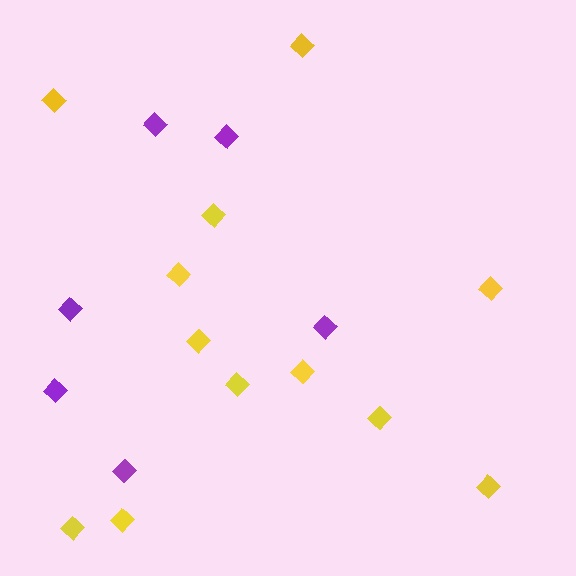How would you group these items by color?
There are 2 groups: one group of yellow diamonds (12) and one group of purple diamonds (6).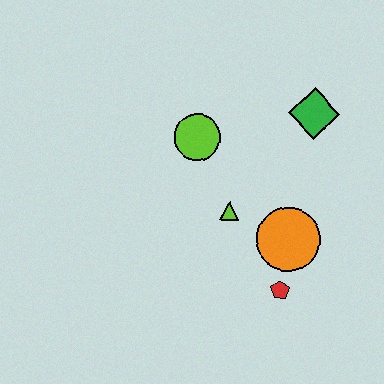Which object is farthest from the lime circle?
The red pentagon is farthest from the lime circle.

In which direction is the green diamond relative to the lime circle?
The green diamond is to the right of the lime circle.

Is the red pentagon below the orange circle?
Yes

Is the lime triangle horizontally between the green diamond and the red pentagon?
No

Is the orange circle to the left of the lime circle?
No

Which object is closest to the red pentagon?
The orange circle is closest to the red pentagon.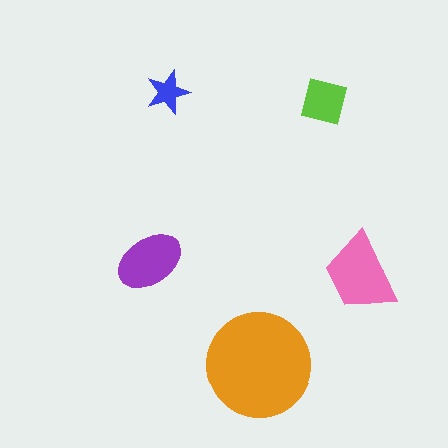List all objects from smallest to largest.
The blue star, the lime square, the purple ellipse, the pink trapezoid, the orange circle.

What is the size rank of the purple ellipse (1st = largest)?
3rd.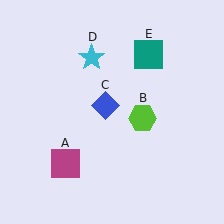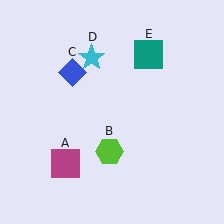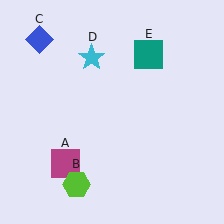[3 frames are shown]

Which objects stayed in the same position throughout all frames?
Magenta square (object A) and cyan star (object D) and teal square (object E) remained stationary.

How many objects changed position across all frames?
2 objects changed position: lime hexagon (object B), blue diamond (object C).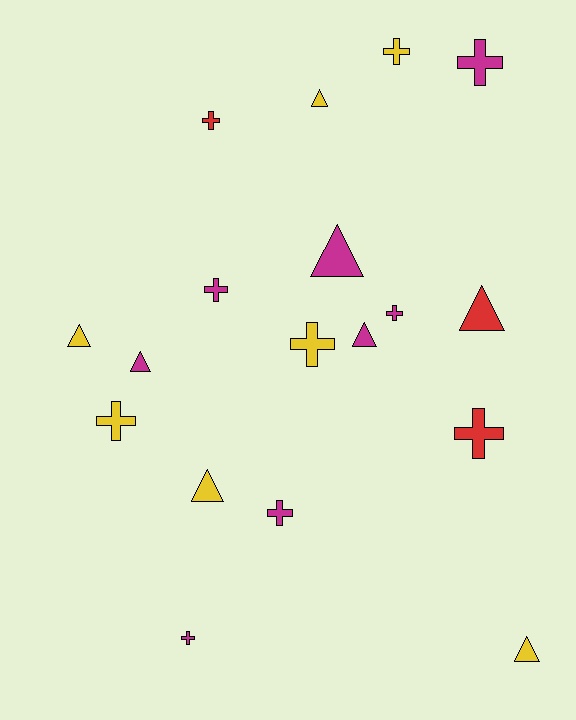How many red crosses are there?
There are 2 red crosses.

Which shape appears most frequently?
Cross, with 10 objects.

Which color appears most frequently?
Magenta, with 8 objects.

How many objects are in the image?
There are 18 objects.